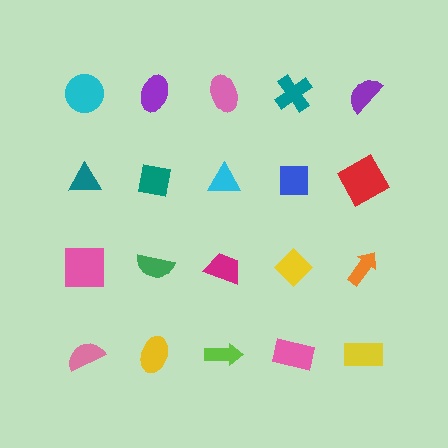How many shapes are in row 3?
5 shapes.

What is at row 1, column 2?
A purple ellipse.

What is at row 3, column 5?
An orange arrow.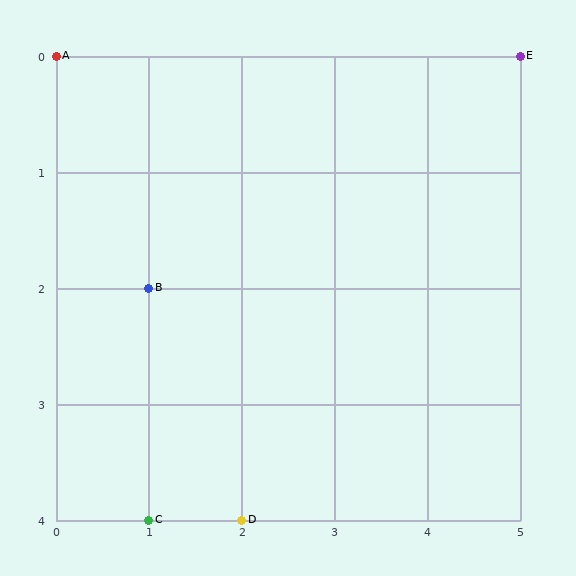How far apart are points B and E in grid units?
Points B and E are 4 columns and 2 rows apart (about 4.5 grid units diagonally).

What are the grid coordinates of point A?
Point A is at grid coordinates (0, 0).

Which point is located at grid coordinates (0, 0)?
Point A is at (0, 0).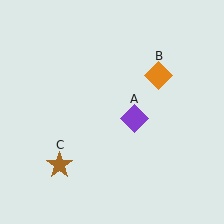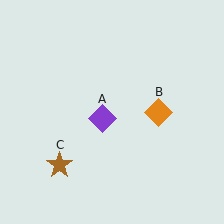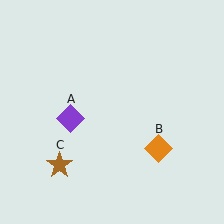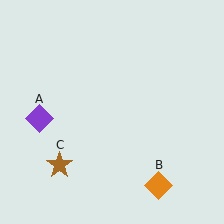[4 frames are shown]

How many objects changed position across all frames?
2 objects changed position: purple diamond (object A), orange diamond (object B).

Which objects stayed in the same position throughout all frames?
Brown star (object C) remained stationary.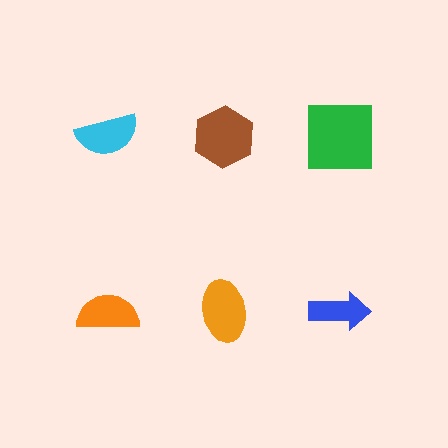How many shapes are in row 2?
3 shapes.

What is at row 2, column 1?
An orange semicircle.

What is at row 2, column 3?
A blue arrow.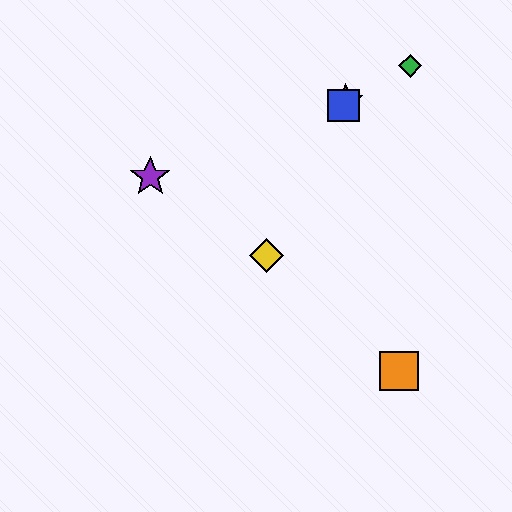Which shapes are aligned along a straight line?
The red star, the blue square, the yellow diamond are aligned along a straight line.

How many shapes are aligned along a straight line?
3 shapes (the red star, the blue square, the yellow diamond) are aligned along a straight line.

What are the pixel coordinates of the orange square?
The orange square is at (399, 371).